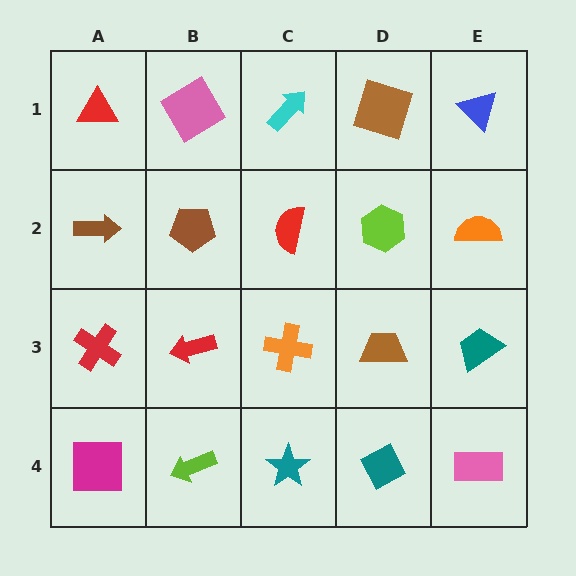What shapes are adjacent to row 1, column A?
A brown arrow (row 2, column A), a pink diamond (row 1, column B).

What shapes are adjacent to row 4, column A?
A red cross (row 3, column A), a lime arrow (row 4, column B).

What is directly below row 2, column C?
An orange cross.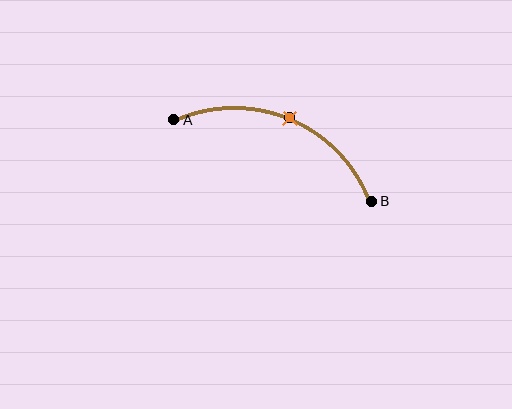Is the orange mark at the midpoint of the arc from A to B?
Yes. The orange mark lies on the arc at equal arc-length from both A and B — it is the arc midpoint.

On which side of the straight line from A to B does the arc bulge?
The arc bulges above the straight line connecting A and B.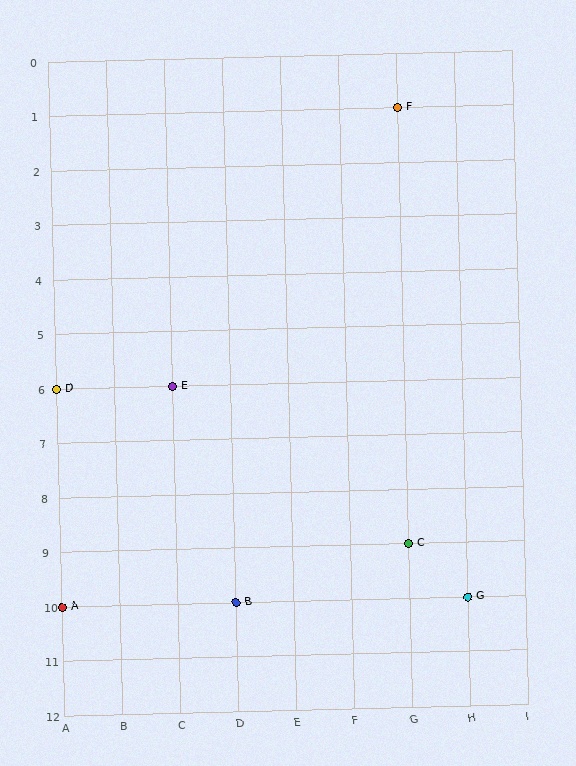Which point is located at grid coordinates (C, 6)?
Point E is at (C, 6).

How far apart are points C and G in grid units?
Points C and G are 1 column and 1 row apart (about 1.4 grid units diagonally).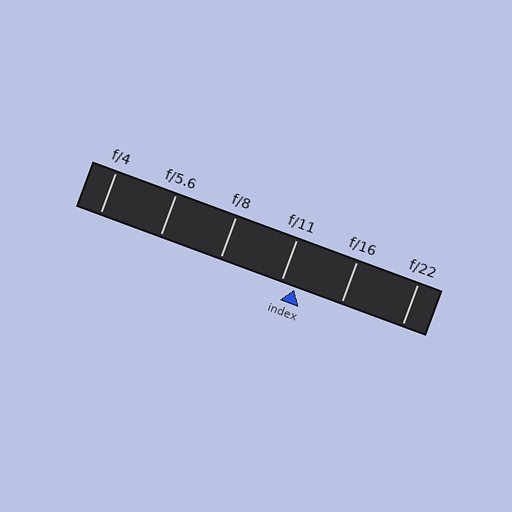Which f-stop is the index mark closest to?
The index mark is closest to f/11.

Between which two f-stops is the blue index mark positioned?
The index mark is between f/11 and f/16.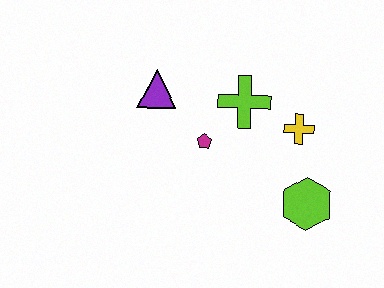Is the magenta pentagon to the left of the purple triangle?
No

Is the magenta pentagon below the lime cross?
Yes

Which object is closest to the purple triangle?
The magenta pentagon is closest to the purple triangle.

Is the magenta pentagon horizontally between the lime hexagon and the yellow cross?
No